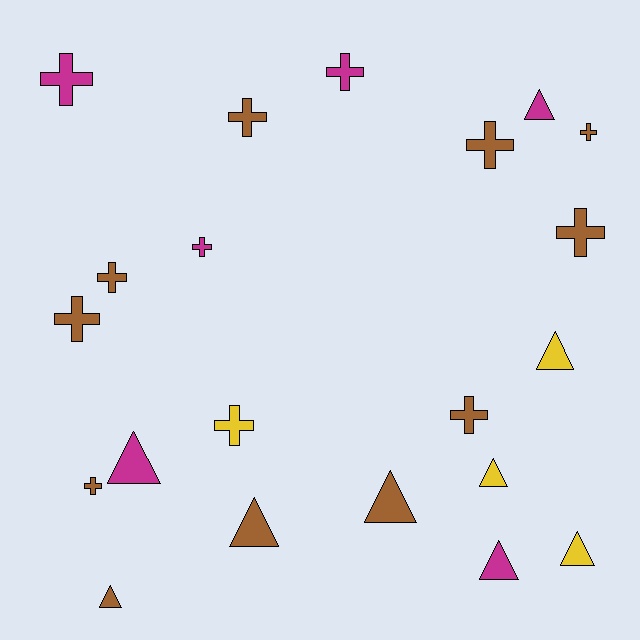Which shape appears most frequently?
Cross, with 12 objects.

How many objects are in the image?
There are 21 objects.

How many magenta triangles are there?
There are 3 magenta triangles.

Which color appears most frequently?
Brown, with 11 objects.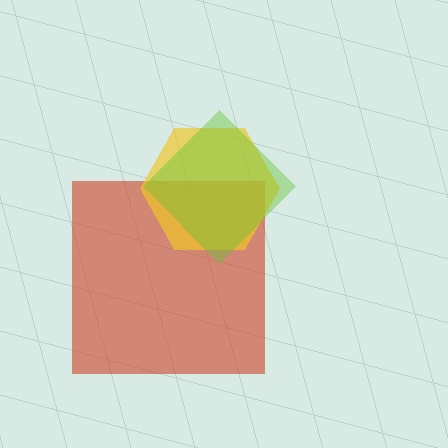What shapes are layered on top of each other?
The layered shapes are: a red square, a yellow hexagon, a lime diamond.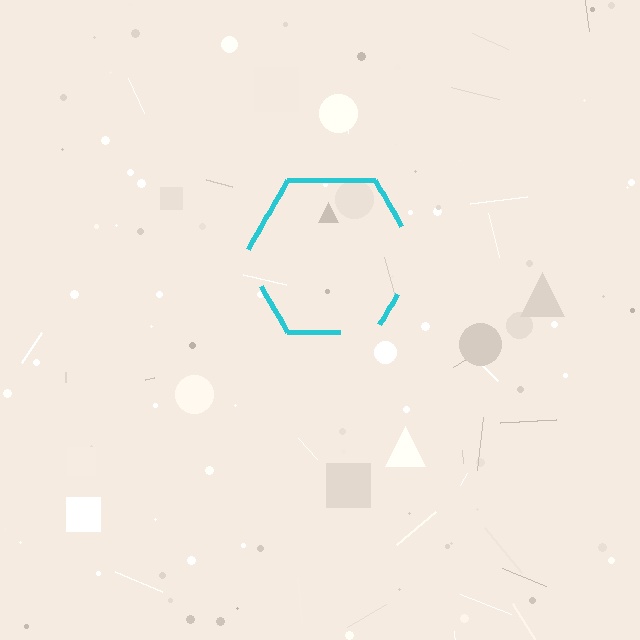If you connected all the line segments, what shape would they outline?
They would outline a hexagon.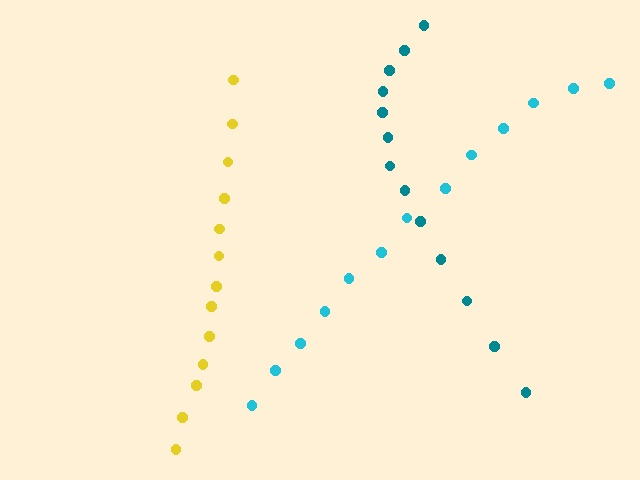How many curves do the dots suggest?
There are 3 distinct paths.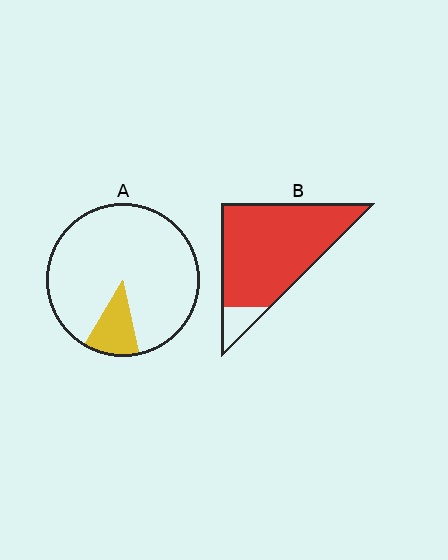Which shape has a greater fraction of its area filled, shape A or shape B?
Shape B.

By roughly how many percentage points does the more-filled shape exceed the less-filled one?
By roughly 75 percentage points (B over A).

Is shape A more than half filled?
No.